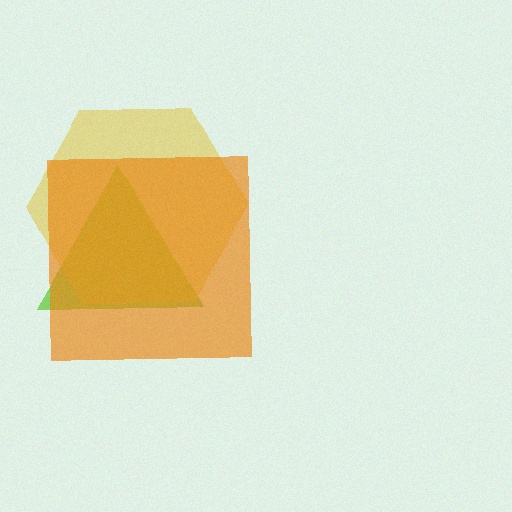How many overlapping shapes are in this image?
There are 3 overlapping shapes in the image.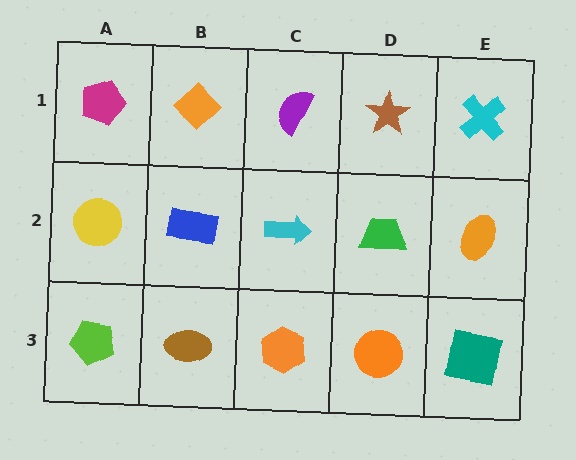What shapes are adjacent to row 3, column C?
A cyan arrow (row 2, column C), a brown ellipse (row 3, column B), an orange circle (row 3, column D).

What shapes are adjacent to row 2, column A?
A magenta pentagon (row 1, column A), a lime pentagon (row 3, column A), a blue rectangle (row 2, column B).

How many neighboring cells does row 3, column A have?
2.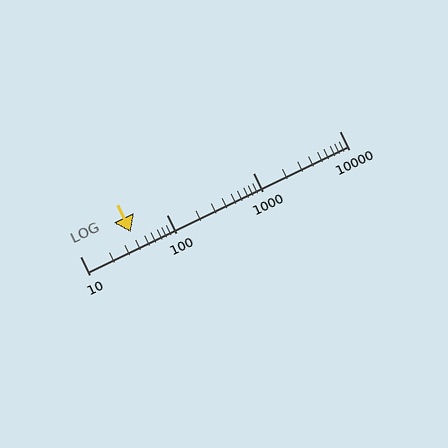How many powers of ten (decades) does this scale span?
The scale spans 3 decades, from 10 to 10000.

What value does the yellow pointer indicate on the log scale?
The pointer indicates approximately 39.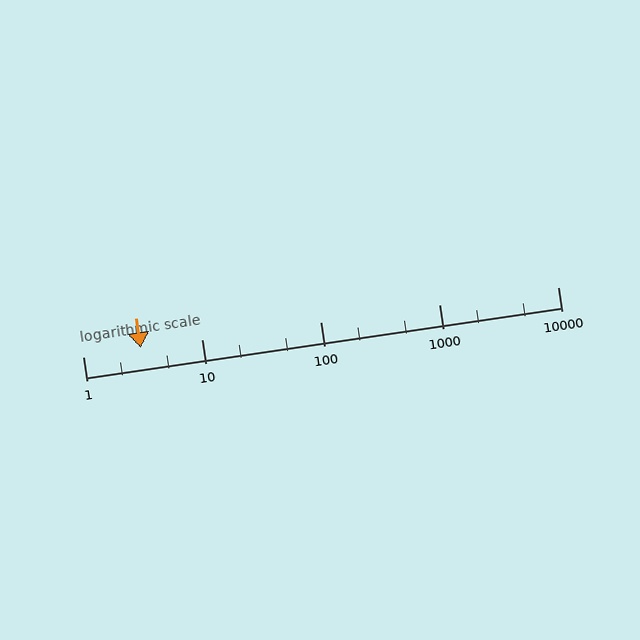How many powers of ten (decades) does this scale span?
The scale spans 4 decades, from 1 to 10000.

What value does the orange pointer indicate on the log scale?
The pointer indicates approximately 3.1.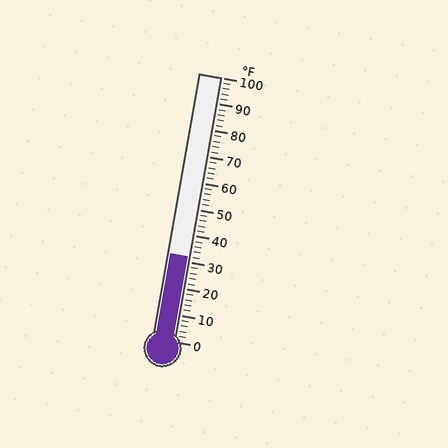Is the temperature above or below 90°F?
The temperature is below 90°F.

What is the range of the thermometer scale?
The thermometer scale ranges from 0°F to 100°F.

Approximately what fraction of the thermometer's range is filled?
The thermometer is filled to approximately 30% of its range.